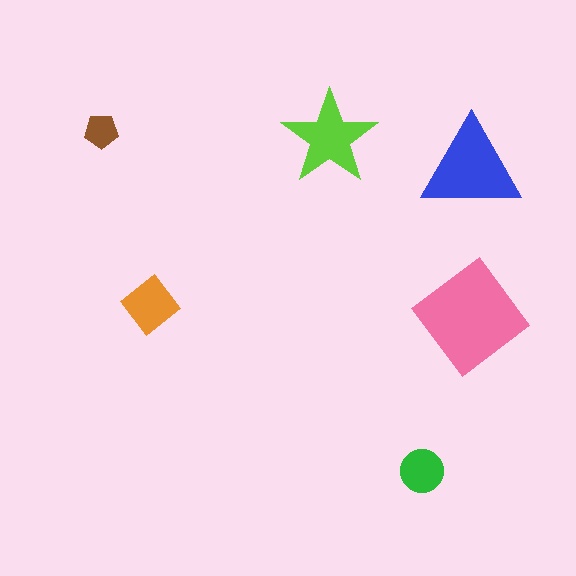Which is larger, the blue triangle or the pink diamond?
The pink diamond.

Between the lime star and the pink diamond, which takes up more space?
The pink diamond.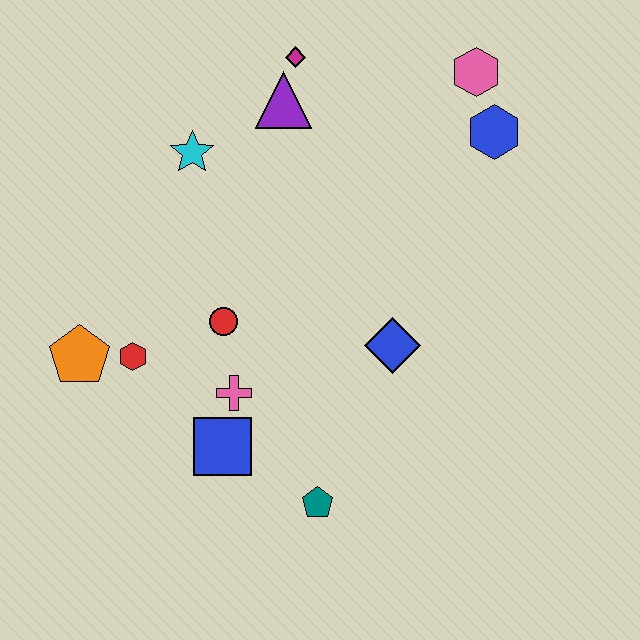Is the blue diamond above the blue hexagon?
No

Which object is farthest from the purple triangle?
The teal pentagon is farthest from the purple triangle.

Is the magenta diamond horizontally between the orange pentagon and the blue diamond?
Yes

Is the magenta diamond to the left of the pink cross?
No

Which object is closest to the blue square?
The pink cross is closest to the blue square.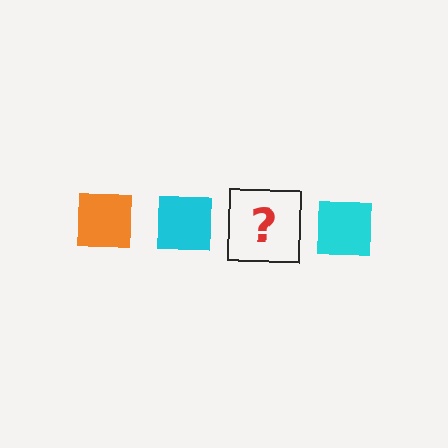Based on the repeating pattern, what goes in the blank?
The blank should be an orange square.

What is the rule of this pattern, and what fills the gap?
The rule is that the pattern cycles through orange, cyan squares. The gap should be filled with an orange square.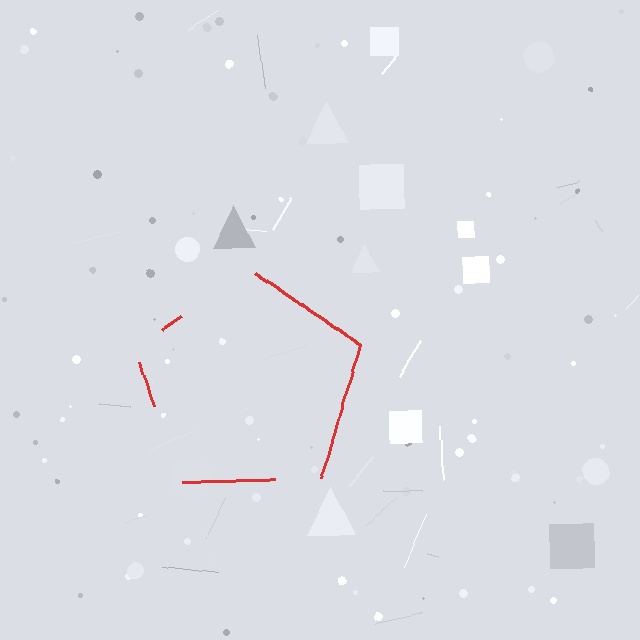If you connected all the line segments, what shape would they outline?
They would outline a pentagon.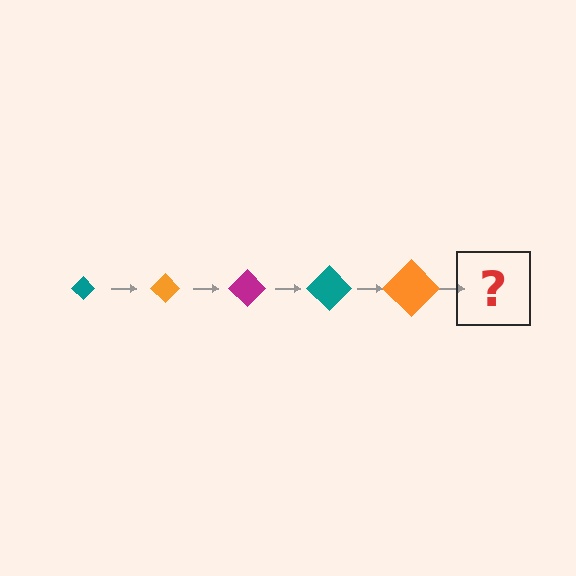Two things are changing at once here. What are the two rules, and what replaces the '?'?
The two rules are that the diamond grows larger each step and the color cycles through teal, orange, and magenta. The '?' should be a magenta diamond, larger than the previous one.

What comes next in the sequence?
The next element should be a magenta diamond, larger than the previous one.